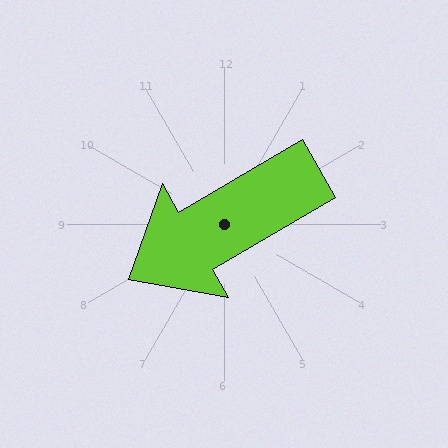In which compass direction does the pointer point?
Southwest.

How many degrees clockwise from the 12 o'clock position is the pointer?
Approximately 240 degrees.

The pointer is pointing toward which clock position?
Roughly 8 o'clock.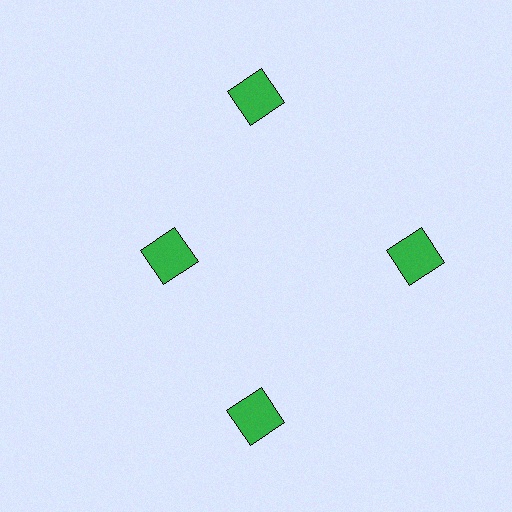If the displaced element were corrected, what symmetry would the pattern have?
It would have 4-fold rotational symmetry — the pattern would map onto itself every 90 degrees.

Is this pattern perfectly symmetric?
No. The 4 green squares are arranged in a ring, but one element near the 9 o'clock position is pulled inward toward the center, breaking the 4-fold rotational symmetry.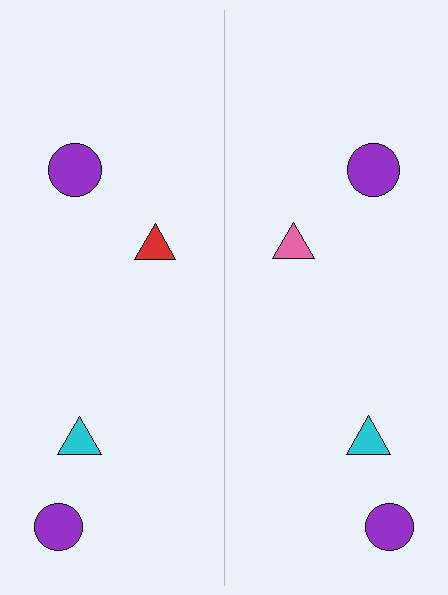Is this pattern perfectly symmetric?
No, the pattern is not perfectly symmetric. The pink triangle on the right side breaks the symmetry — its mirror counterpart is red.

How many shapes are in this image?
There are 8 shapes in this image.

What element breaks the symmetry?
The pink triangle on the right side breaks the symmetry — its mirror counterpart is red.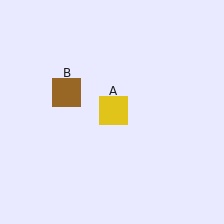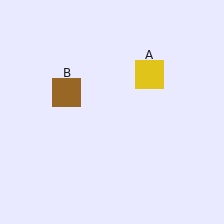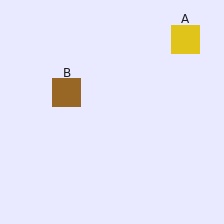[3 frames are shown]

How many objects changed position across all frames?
1 object changed position: yellow square (object A).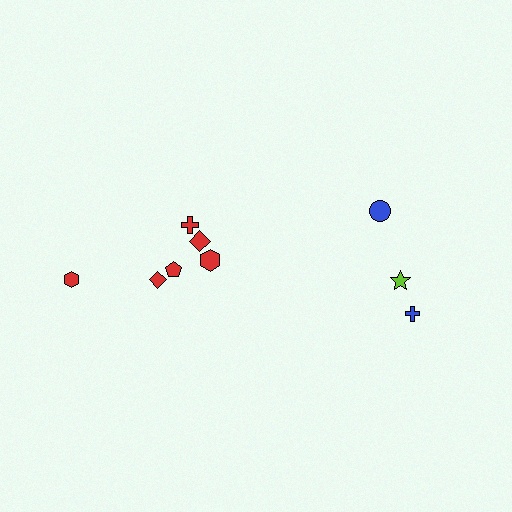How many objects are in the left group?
There are 6 objects.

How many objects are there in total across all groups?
There are 9 objects.